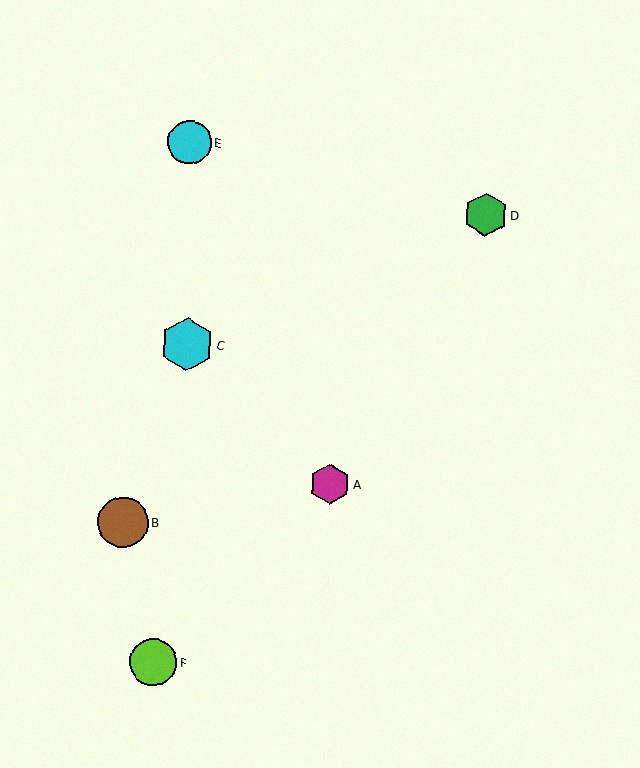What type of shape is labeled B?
Shape B is a brown circle.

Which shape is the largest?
The cyan hexagon (labeled C) is the largest.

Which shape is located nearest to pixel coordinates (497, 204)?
The green hexagon (labeled D) at (486, 215) is nearest to that location.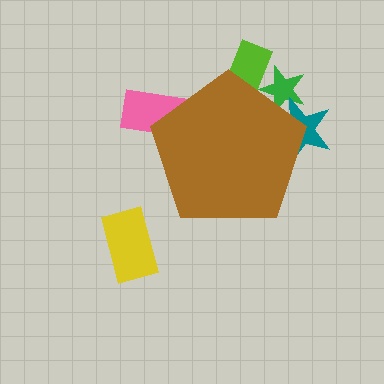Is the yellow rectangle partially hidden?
No, the yellow rectangle is fully visible.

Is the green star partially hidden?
Yes, the green star is partially hidden behind the brown pentagon.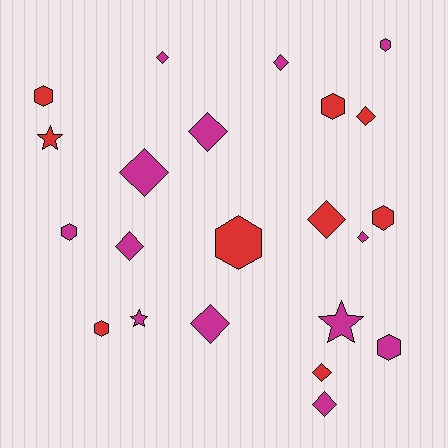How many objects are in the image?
There are 22 objects.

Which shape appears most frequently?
Diamond, with 11 objects.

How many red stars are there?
There is 1 red star.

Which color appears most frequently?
Magenta, with 13 objects.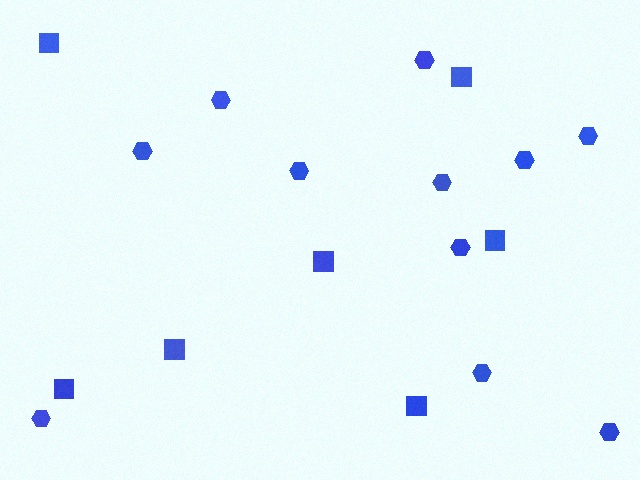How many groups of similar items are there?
There are 2 groups: one group of squares (7) and one group of hexagons (11).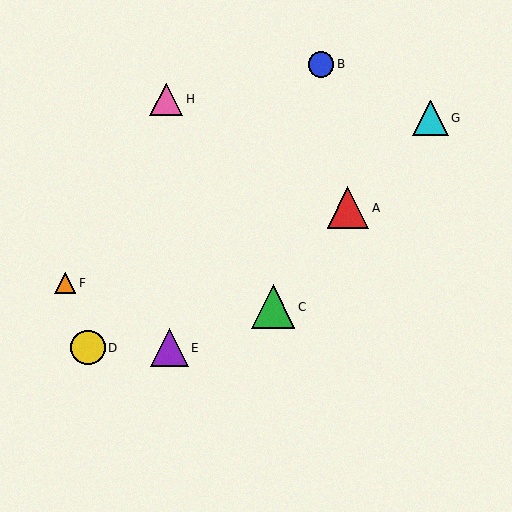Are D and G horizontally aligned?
No, D is at y≈348 and G is at y≈118.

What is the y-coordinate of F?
Object F is at y≈283.